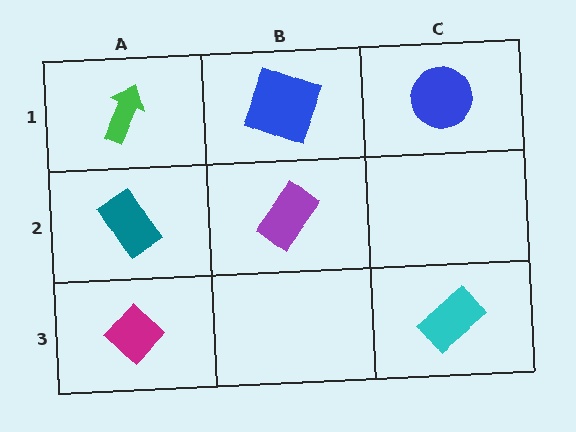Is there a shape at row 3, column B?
No, that cell is empty.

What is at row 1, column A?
A green arrow.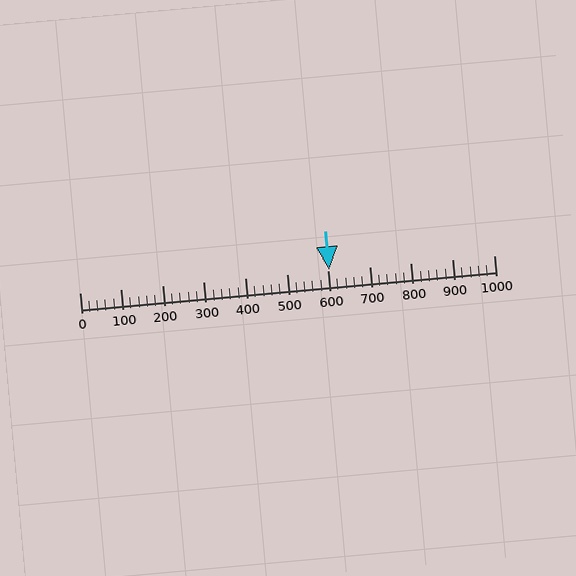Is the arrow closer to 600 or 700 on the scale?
The arrow is closer to 600.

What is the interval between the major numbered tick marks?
The major tick marks are spaced 100 units apart.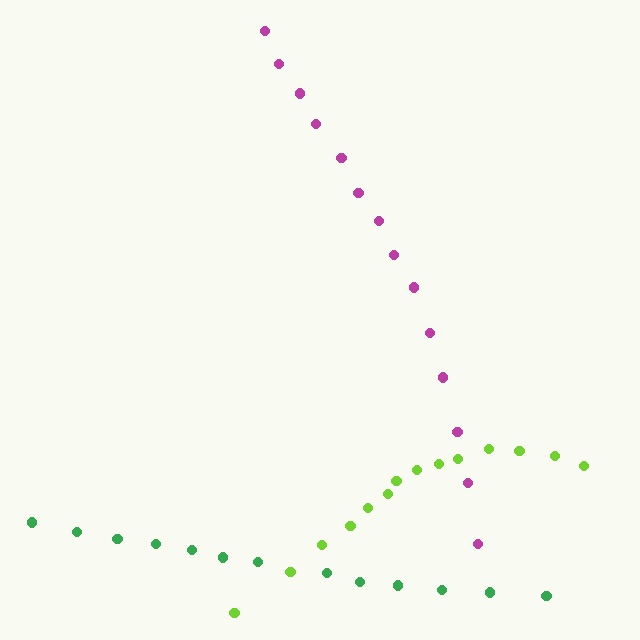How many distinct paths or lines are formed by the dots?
There are 3 distinct paths.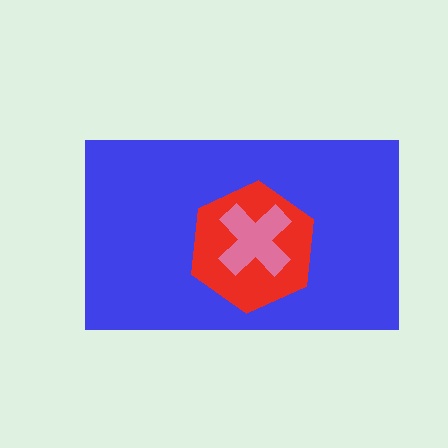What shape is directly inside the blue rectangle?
The red hexagon.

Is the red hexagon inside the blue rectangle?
Yes.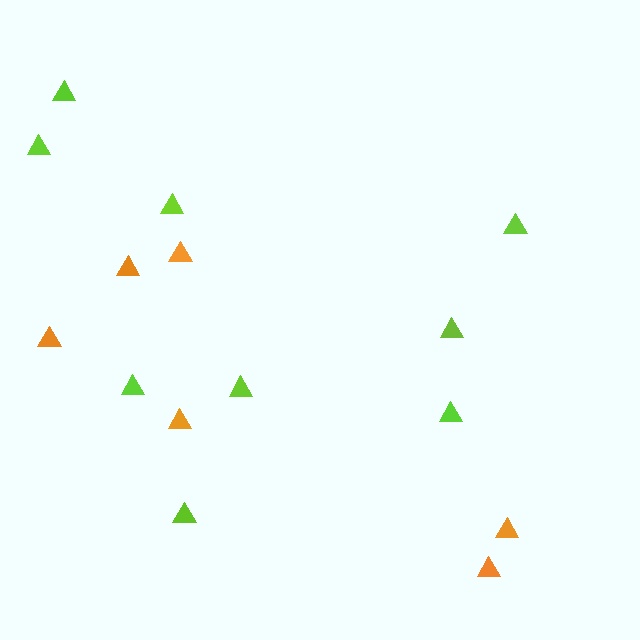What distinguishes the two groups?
There are 2 groups: one group of orange triangles (6) and one group of lime triangles (9).